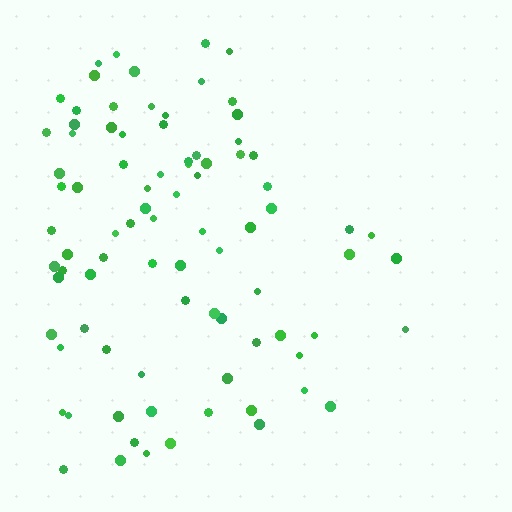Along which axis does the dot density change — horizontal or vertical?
Horizontal.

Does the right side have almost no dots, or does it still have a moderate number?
Still a moderate number, just noticeably fewer than the left.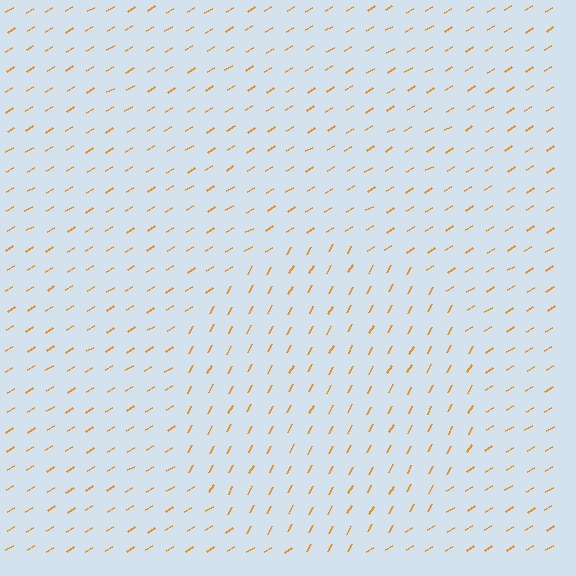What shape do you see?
I see a circle.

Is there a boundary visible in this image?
Yes, there is a texture boundary formed by a change in line orientation.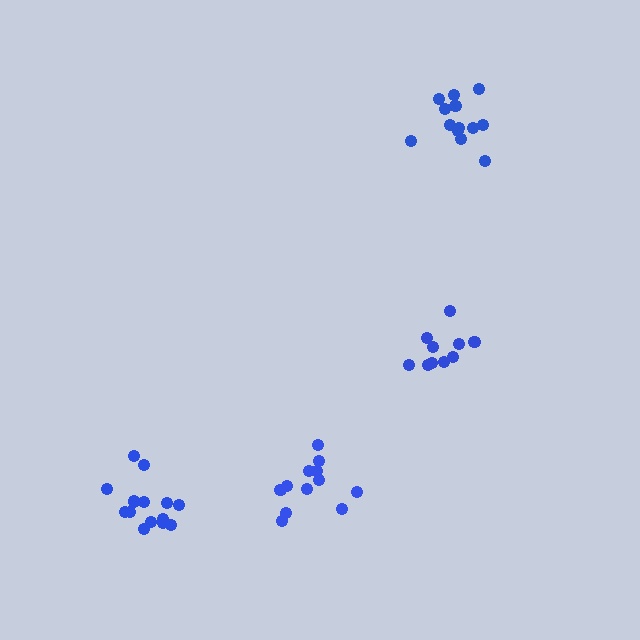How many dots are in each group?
Group 1: 13 dots, Group 2: 12 dots, Group 3: 10 dots, Group 4: 14 dots (49 total).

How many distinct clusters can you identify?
There are 4 distinct clusters.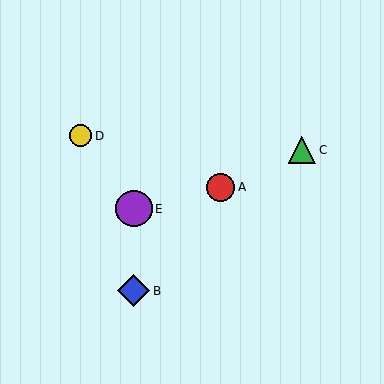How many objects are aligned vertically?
2 objects (B, E) are aligned vertically.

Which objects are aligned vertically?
Objects B, E are aligned vertically.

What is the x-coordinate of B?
Object B is at x≈134.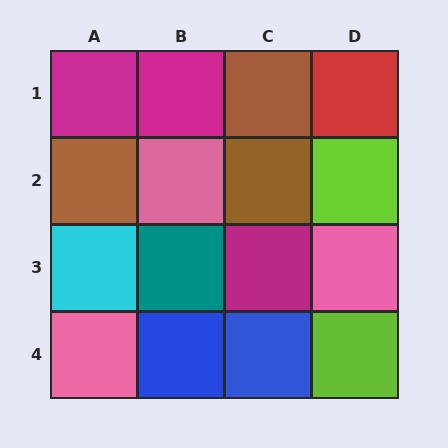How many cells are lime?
2 cells are lime.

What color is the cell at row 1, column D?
Red.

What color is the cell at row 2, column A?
Brown.